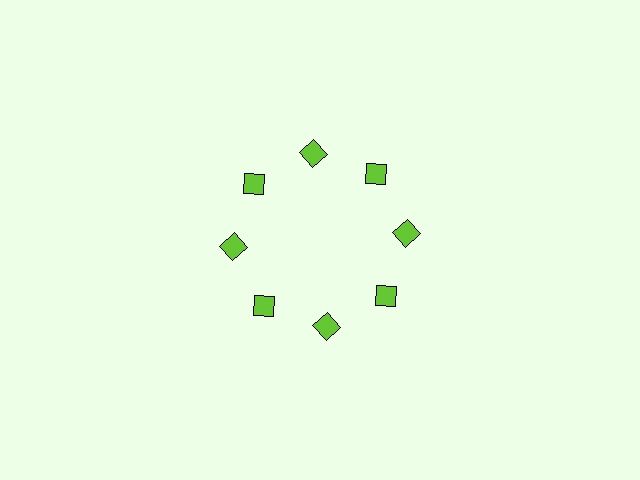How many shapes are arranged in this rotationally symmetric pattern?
There are 8 shapes, arranged in 8 groups of 1.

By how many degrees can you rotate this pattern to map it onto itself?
The pattern maps onto itself every 45 degrees of rotation.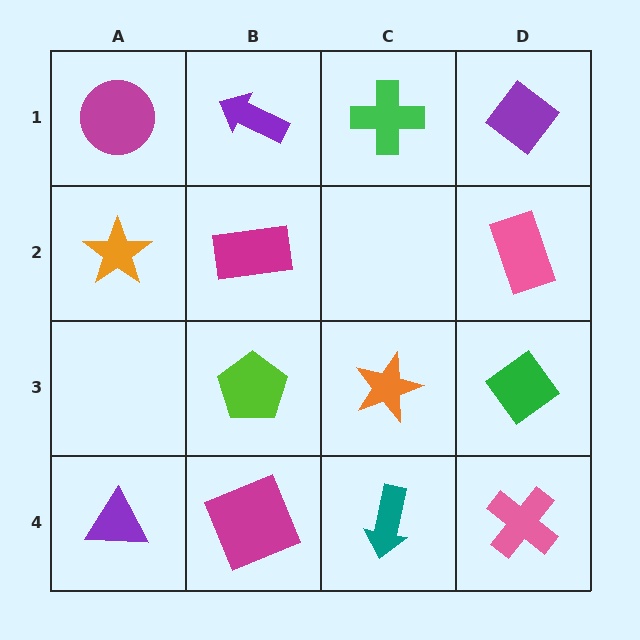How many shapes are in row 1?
4 shapes.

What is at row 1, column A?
A magenta circle.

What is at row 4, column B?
A magenta square.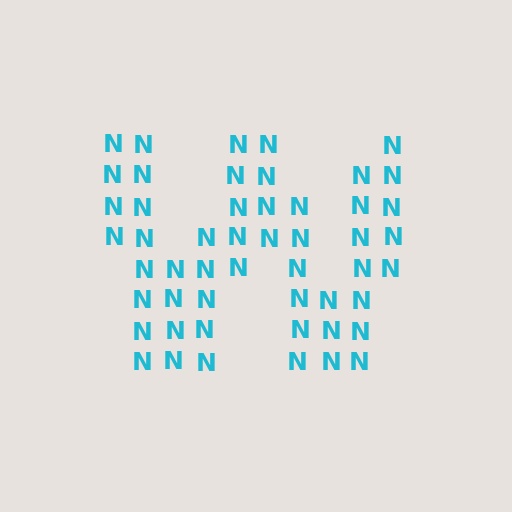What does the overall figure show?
The overall figure shows the letter W.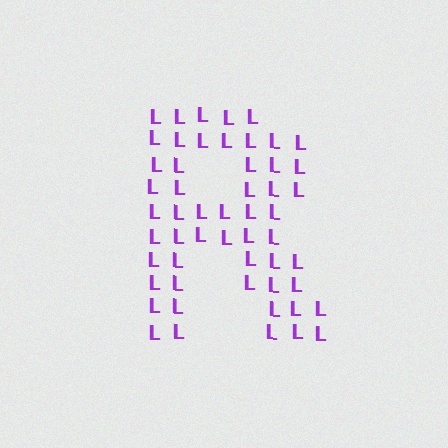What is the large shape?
The large shape is the letter R.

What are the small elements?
The small elements are letter L's.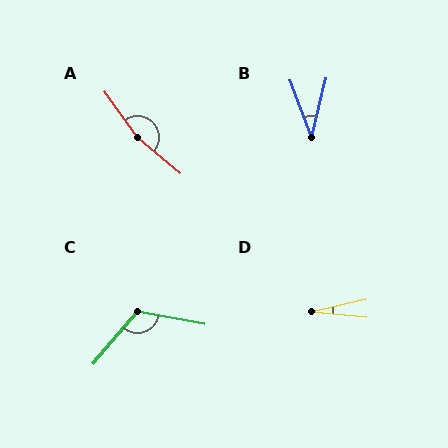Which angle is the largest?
A, at approximately 165 degrees.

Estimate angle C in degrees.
Approximately 120 degrees.